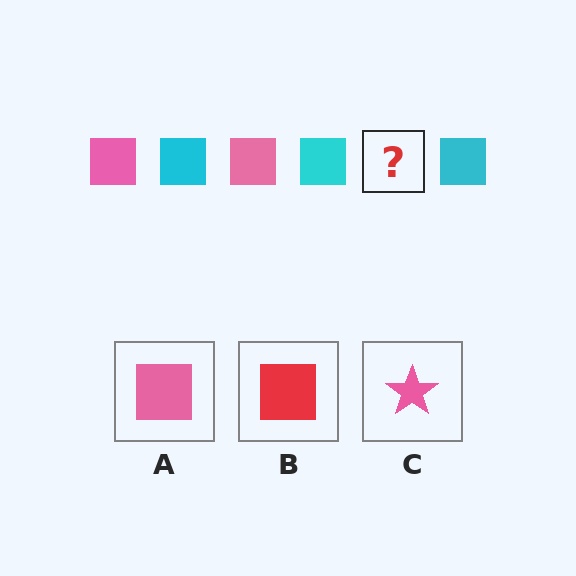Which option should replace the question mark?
Option A.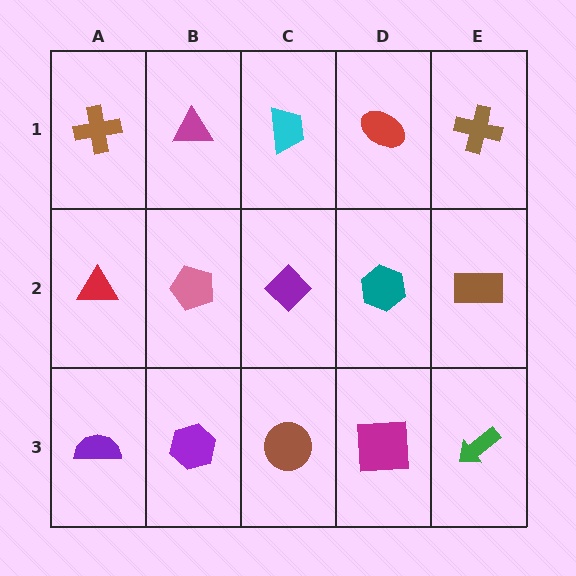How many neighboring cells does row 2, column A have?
3.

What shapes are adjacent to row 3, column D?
A teal hexagon (row 2, column D), a brown circle (row 3, column C), a green arrow (row 3, column E).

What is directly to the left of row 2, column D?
A purple diamond.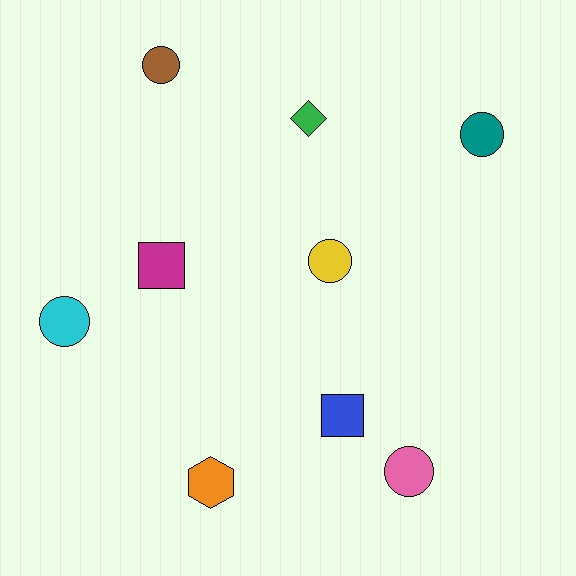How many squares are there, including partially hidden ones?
There are 2 squares.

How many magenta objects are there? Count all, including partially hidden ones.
There is 1 magenta object.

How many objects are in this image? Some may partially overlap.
There are 9 objects.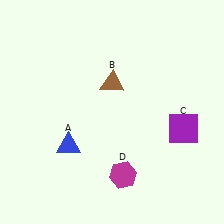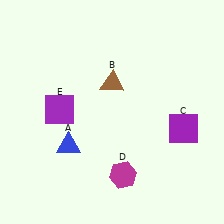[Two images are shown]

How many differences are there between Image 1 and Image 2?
There is 1 difference between the two images.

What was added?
A purple square (E) was added in Image 2.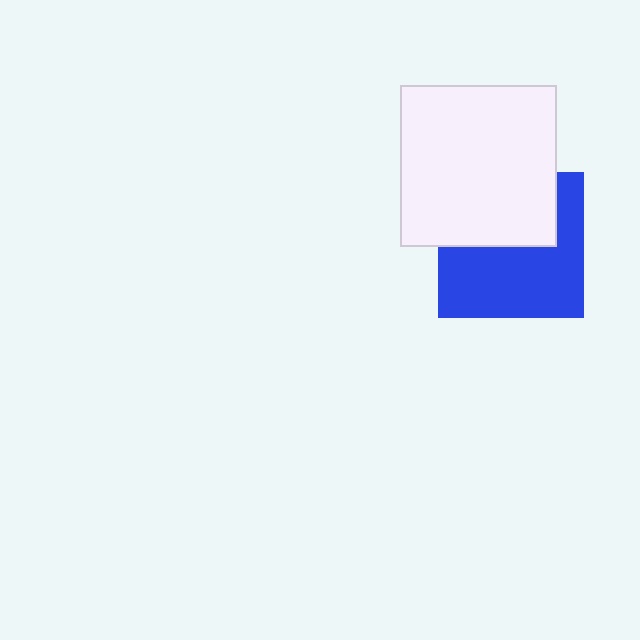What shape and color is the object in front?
The object in front is a white rectangle.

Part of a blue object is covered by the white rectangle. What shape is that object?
It is a square.